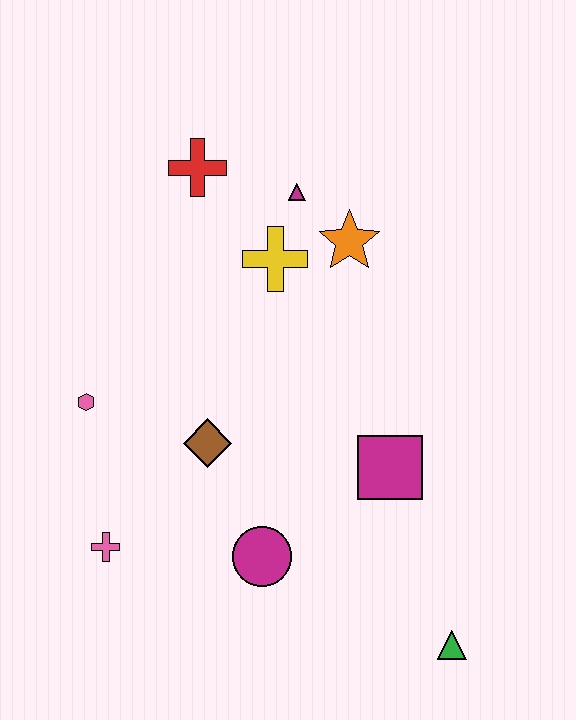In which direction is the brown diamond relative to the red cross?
The brown diamond is below the red cross.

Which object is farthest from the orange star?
The green triangle is farthest from the orange star.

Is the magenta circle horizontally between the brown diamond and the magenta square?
Yes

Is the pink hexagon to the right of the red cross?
No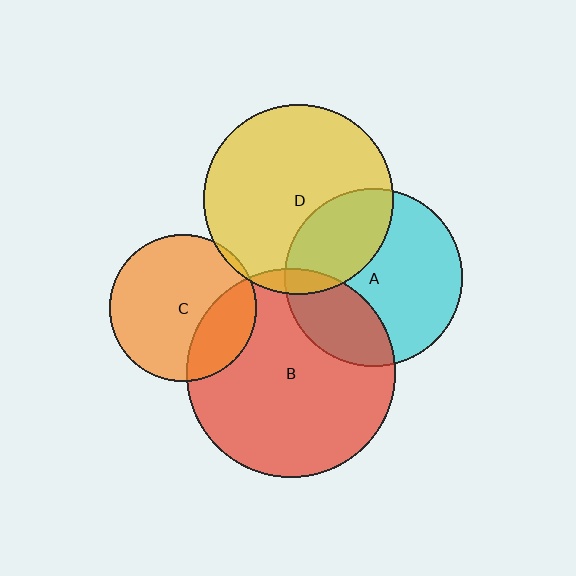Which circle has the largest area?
Circle B (red).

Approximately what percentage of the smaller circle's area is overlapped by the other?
Approximately 5%.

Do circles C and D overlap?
Yes.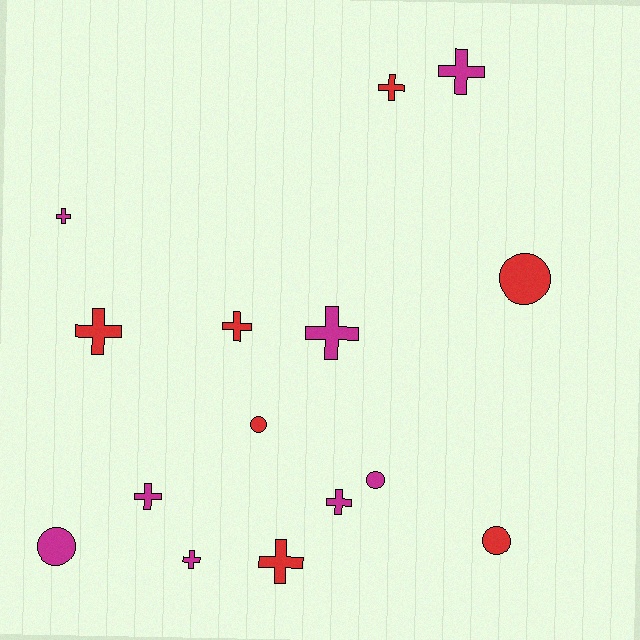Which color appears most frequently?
Magenta, with 8 objects.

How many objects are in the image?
There are 15 objects.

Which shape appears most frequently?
Cross, with 10 objects.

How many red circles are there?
There are 3 red circles.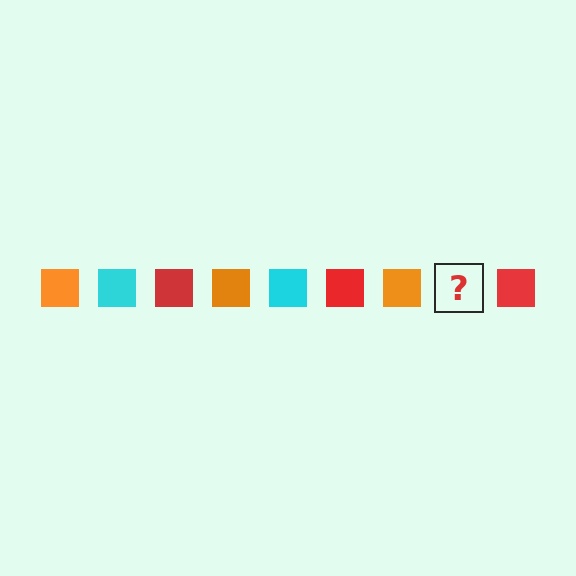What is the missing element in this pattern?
The missing element is a cyan square.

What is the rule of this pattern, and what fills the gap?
The rule is that the pattern cycles through orange, cyan, red squares. The gap should be filled with a cyan square.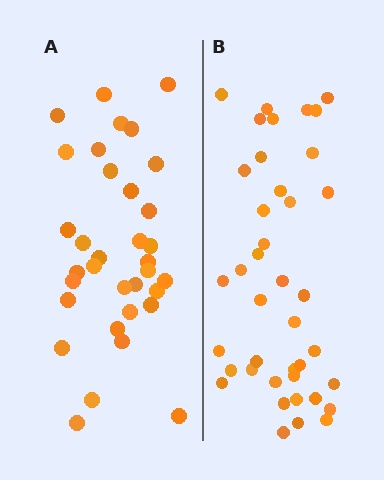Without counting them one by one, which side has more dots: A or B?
Region B (the right region) has more dots.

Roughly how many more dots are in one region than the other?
Region B has about 6 more dots than region A.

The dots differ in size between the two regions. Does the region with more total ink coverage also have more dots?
No. Region A has more total ink coverage because its dots are larger, but region B actually contains more individual dots. Total area can be misleading — the number of items is what matters here.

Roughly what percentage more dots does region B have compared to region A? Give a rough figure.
About 20% more.